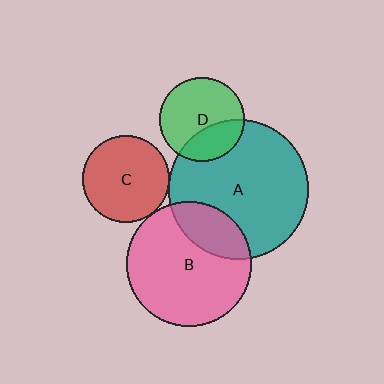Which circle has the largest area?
Circle A (teal).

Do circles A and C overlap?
Yes.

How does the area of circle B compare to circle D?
Approximately 2.2 times.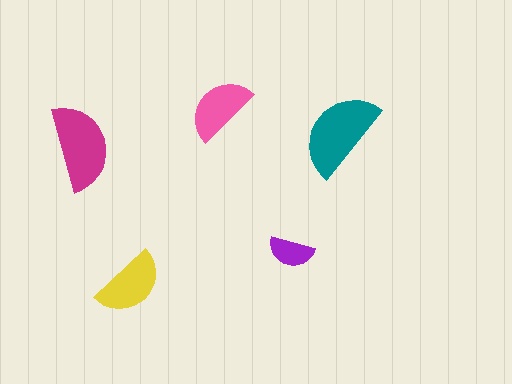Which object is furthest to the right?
The teal semicircle is rightmost.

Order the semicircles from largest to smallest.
the teal one, the magenta one, the yellow one, the pink one, the purple one.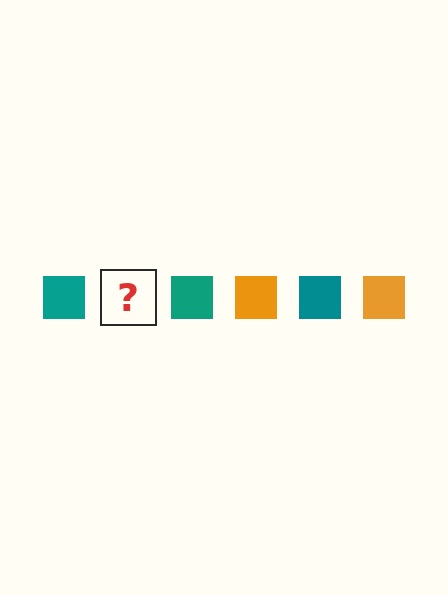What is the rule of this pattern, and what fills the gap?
The rule is that the pattern cycles through teal, orange squares. The gap should be filled with an orange square.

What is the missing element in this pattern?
The missing element is an orange square.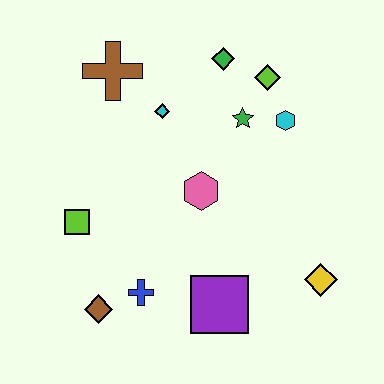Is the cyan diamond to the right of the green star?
No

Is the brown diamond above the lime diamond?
No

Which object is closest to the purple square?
The blue cross is closest to the purple square.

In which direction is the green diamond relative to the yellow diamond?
The green diamond is above the yellow diamond.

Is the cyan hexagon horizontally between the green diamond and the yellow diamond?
Yes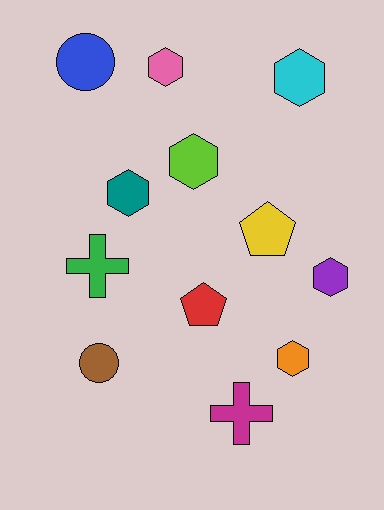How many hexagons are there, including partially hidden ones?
There are 6 hexagons.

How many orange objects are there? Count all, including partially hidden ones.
There is 1 orange object.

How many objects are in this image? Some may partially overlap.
There are 12 objects.